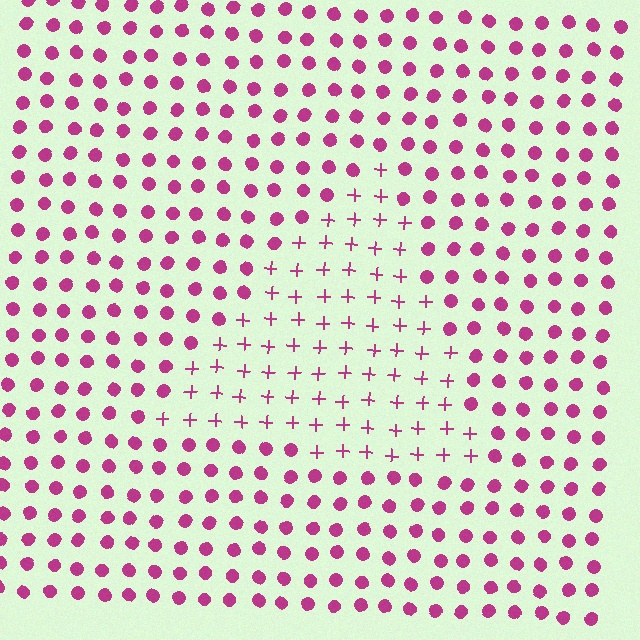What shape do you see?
I see a triangle.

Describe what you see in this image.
The image is filled with small magenta elements arranged in a uniform grid. A triangle-shaped region contains plus signs, while the surrounding area contains circles. The boundary is defined purely by the change in element shape.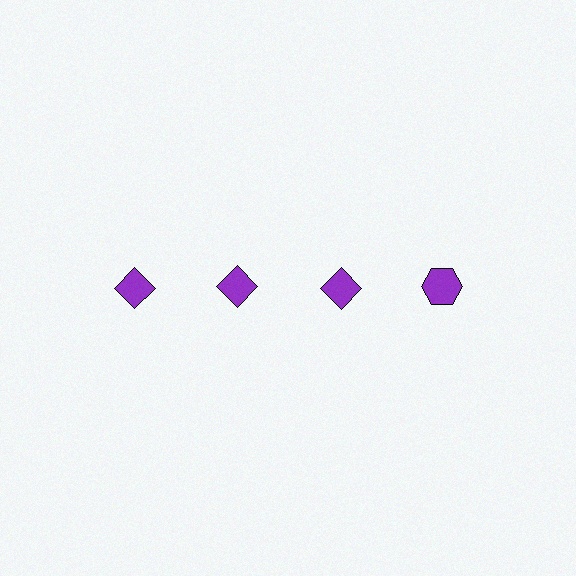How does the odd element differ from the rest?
It has a different shape: hexagon instead of diamond.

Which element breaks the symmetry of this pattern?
The purple hexagon in the top row, second from right column breaks the symmetry. All other shapes are purple diamonds.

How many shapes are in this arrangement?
There are 4 shapes arranged in a grid pattern.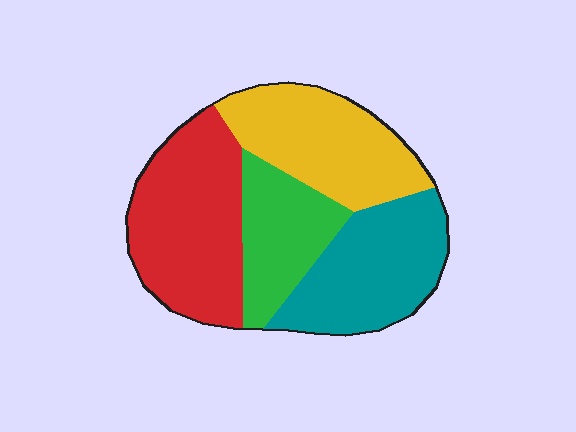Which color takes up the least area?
Green, at roughly 20%.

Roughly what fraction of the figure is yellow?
Yellow covers roughly 25% of the figure.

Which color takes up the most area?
Red, at roughly 30%.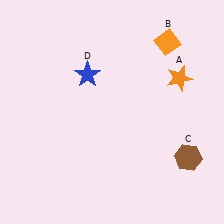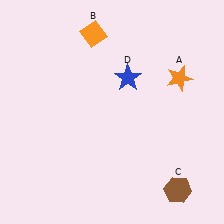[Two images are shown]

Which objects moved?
The objects that moved are: the orange diamond (B), the brown hexagon (C), the blue star (D).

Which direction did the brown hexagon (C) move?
The brown hexagon (C) moved down.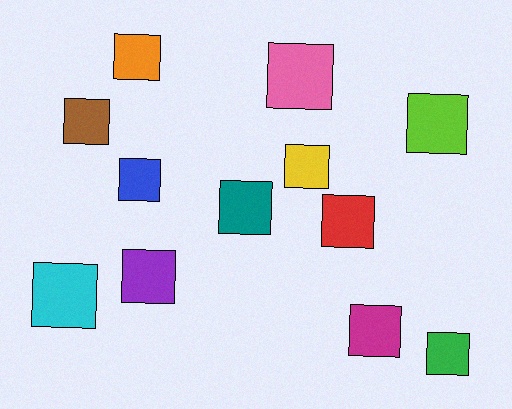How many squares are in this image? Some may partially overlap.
There are 12 squares.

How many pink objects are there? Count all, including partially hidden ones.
There is 1 pink object.